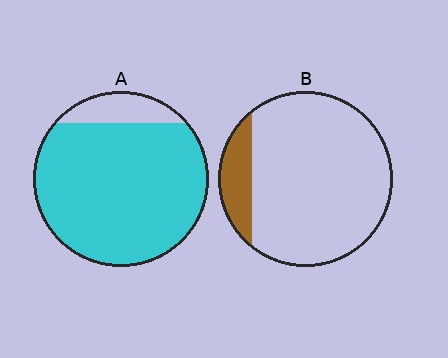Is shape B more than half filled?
No.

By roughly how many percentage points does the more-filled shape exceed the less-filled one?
By roughly 75 percentage points (A over B).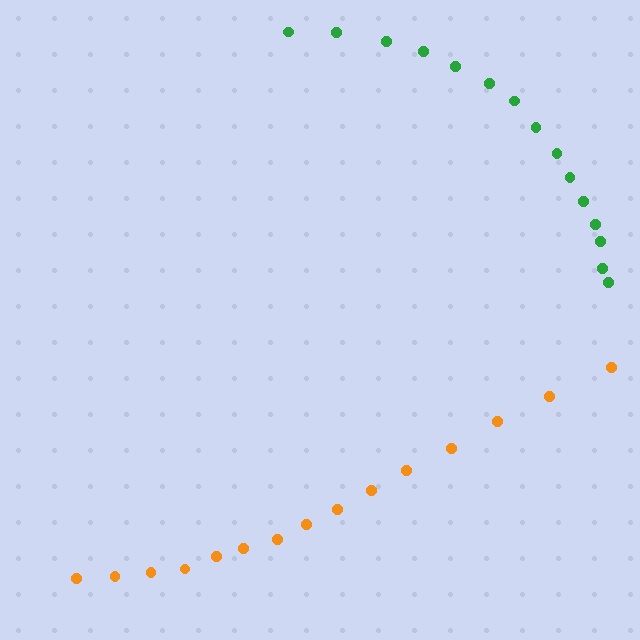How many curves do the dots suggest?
There are 2 distinct paths.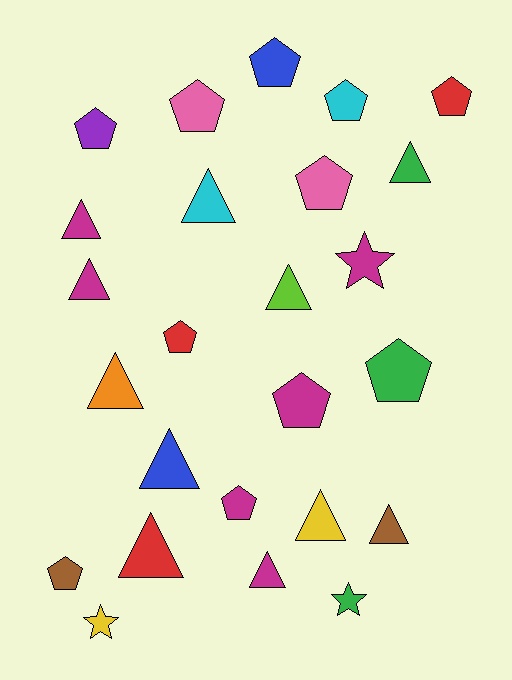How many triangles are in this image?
There are 11 triangles.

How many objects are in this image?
There are 25 objects.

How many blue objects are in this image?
There are 2 blue objects.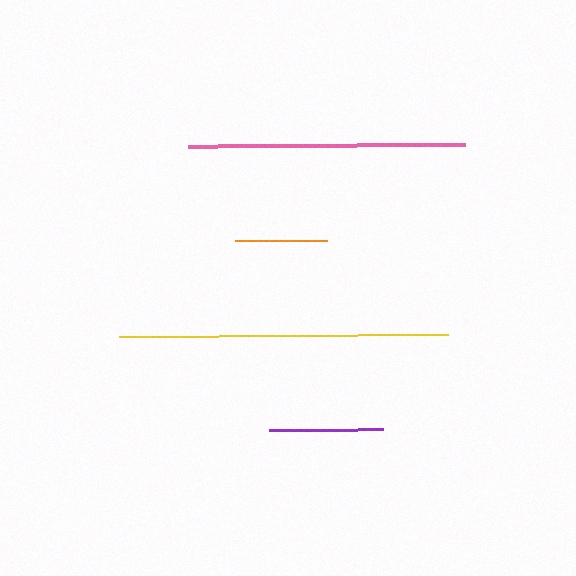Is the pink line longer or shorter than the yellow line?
The yellow line is longer than the pink line.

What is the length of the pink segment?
The pink segment is approximately 277 pixels long.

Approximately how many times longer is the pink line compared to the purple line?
The pink line is approximately 2.4 times the length of the purple line.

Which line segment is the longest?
The yellow line is the longest at approximately 329 pixels.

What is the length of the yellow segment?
The yellow segment is approximately 329 pixels long.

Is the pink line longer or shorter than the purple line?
The pink line is longer than the purple line.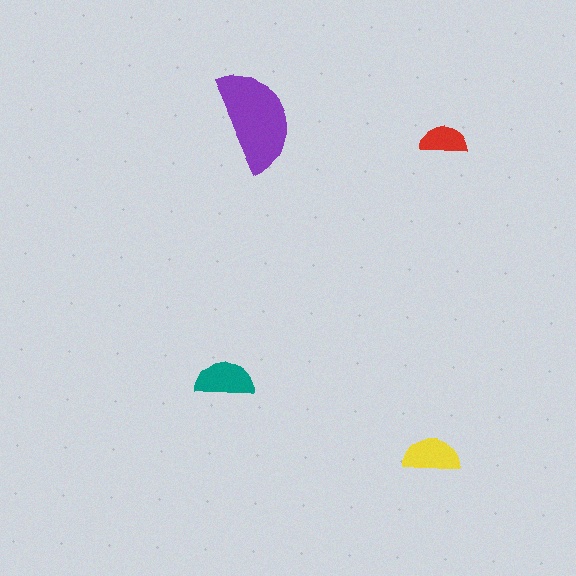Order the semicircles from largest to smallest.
the purple one, the teal one, the yellow one, the red one.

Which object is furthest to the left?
The teal semicircle is leftmost.